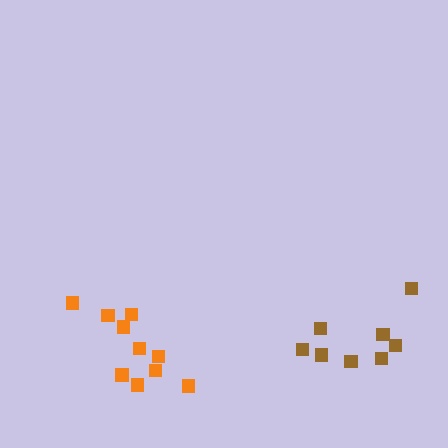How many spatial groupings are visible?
There are 2 spatial groupings.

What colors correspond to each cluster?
The clusters are colored: orange, brown.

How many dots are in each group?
Group 1: 10 dots, Group 2: 8 dots (18 total).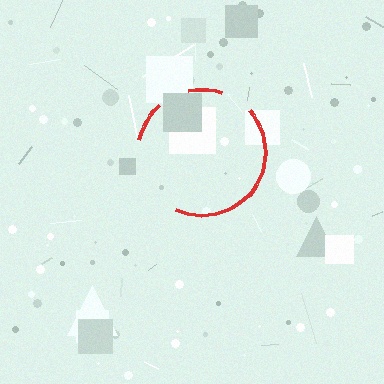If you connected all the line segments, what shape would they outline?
They would outline a circle.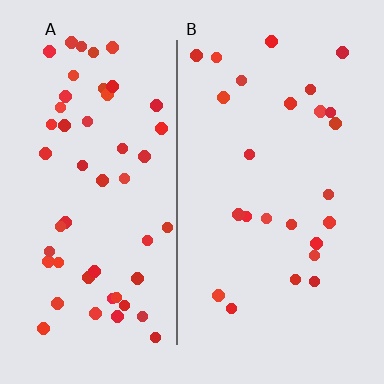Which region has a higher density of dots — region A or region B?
A (the left).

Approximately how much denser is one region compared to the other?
Approximately 2.0× — region A over region B.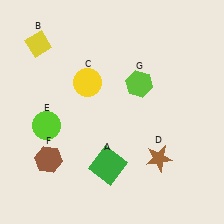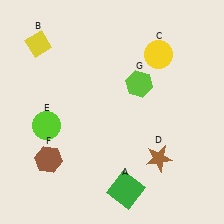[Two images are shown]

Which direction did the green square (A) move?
The green square (A) moved down.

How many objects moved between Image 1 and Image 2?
2 objects moved between the two images.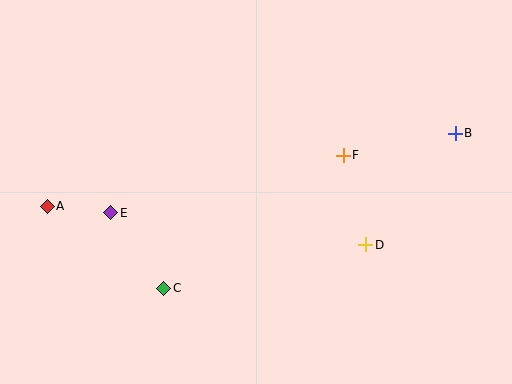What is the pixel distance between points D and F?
The distance between D and F is 92 pixels.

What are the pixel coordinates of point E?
Point E is at (111, 213).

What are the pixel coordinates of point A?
Point A is at (47, 206).